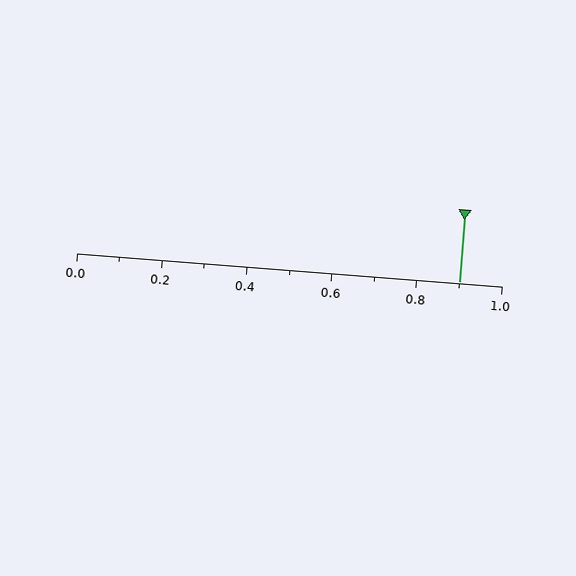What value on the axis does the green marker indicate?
The marker indicates approximately 0.9.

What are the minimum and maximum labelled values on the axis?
The axis runs from 0.0 to 1.0.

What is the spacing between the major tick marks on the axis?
The major ticks are spaced 0.2 apart.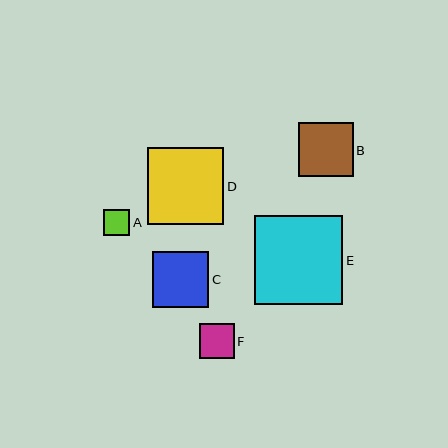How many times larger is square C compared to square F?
Square C is approximately 1.6 times the size of square F.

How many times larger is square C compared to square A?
Square C is approximately 2.1 times the size of square A.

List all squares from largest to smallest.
From largest to smallest: E, D, C, B, F, A.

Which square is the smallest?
Square A is the smallest with a size of approximately 26 pixels.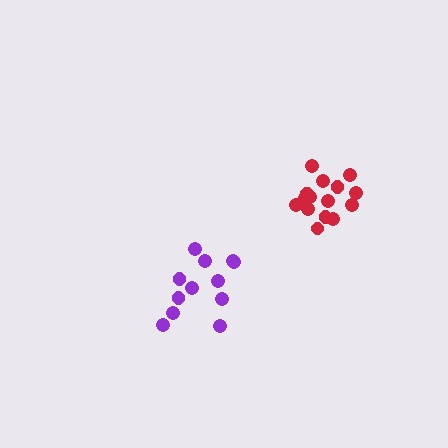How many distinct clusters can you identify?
There are 2 distinct clusters.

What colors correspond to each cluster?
The clusters are colored: red, purple.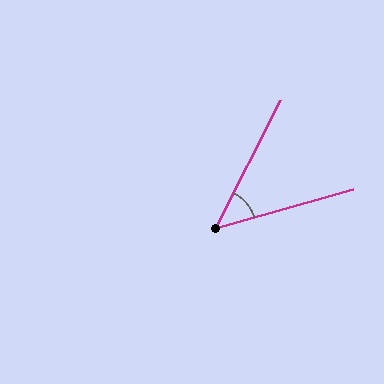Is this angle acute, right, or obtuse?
It is acute.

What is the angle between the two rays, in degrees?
Approximately 48 degrees.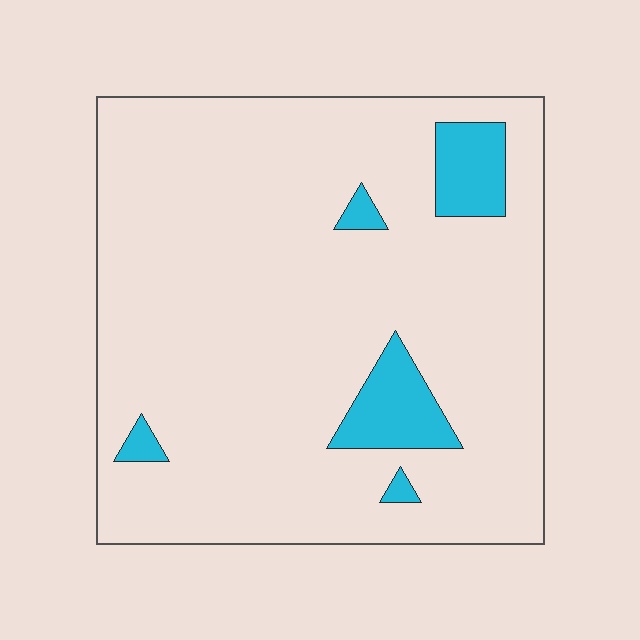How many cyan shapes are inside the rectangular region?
5.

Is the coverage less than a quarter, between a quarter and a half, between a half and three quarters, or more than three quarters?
Less than a quarter.